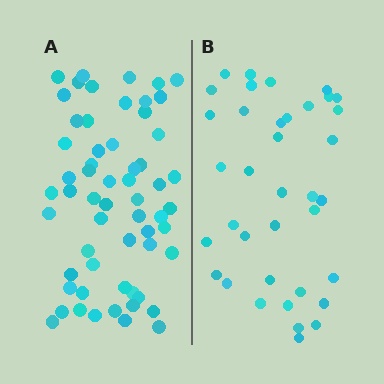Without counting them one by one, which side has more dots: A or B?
Region A (the left region) has more dots.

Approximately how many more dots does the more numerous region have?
Region A has approximately 20 more dots than region B.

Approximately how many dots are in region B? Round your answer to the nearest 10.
About 40 dots. (The exact count is 37, which rounds to 40.)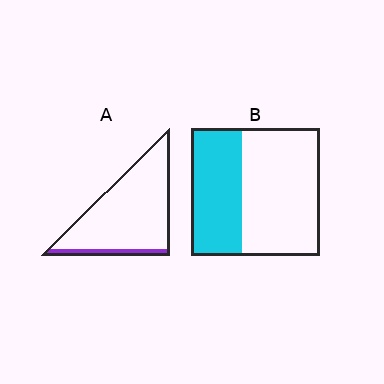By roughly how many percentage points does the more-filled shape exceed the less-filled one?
By roughly 30 percentage points (B over A).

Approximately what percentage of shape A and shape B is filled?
A is approximately 10% and B is approximately 40%.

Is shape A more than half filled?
No.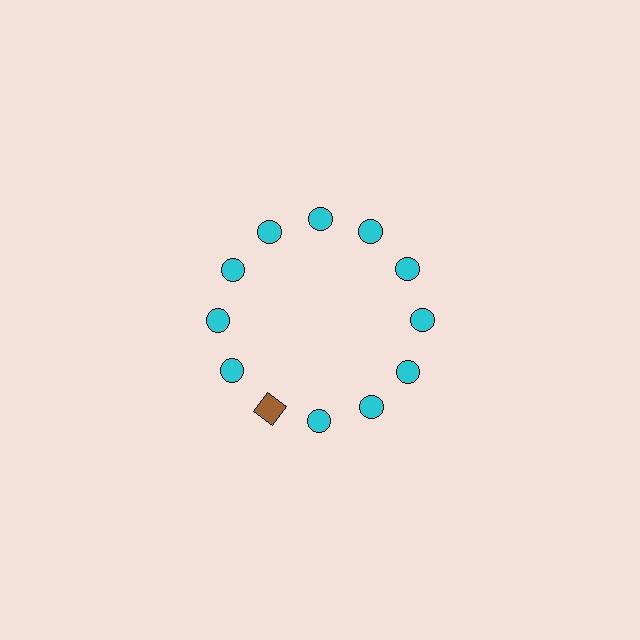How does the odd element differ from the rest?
It differs in both color (brown instead of cyan) and shape (square instead of circle).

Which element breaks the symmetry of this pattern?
The brown square at roughly the 7 o'clock position breaks the symmetry. All other shapes are cyan circles.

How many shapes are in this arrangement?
There are 12 shapes arranged in a ring pattern.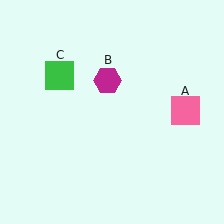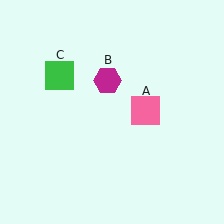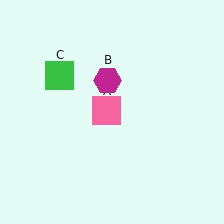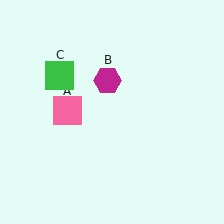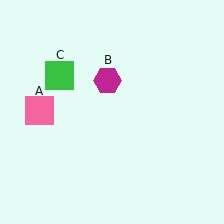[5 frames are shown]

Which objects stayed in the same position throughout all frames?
Magenta hexagon (object B) and green square (object C) remained stationary.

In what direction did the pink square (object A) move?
The pink square (object A) moved left.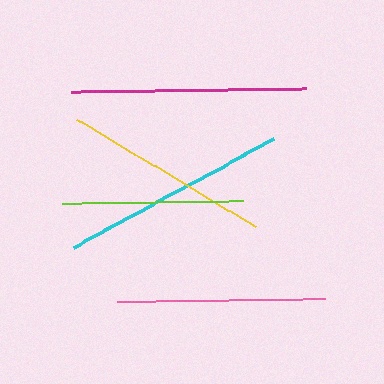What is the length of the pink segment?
The pink segment is approximately 208 pixels long.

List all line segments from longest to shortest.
From longest to shortest: magenta, cyan, yellow, pink, lime.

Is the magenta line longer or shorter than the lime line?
The magenta line is longer than the lime line.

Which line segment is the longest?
The magenta line is the longest at approximately 235 pixels.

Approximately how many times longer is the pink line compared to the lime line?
The pink line is approximately 1.1 times the length of the lime line.